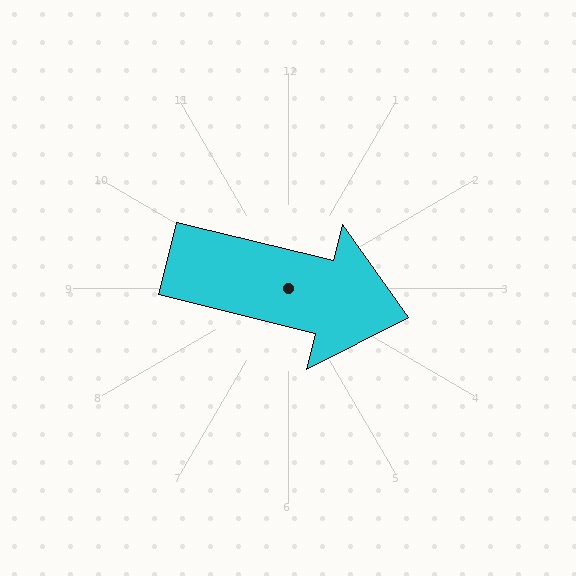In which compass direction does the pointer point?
East.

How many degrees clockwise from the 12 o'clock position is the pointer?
Approximately 104 degrees.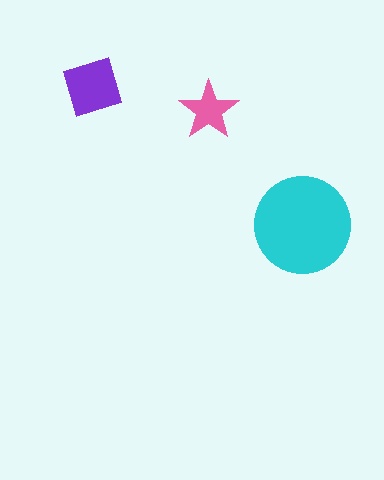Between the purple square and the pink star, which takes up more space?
The purple square.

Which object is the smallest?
The pink star.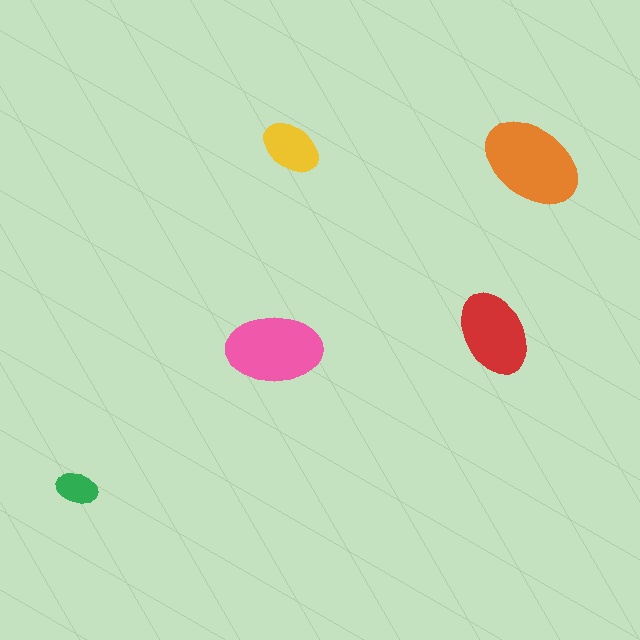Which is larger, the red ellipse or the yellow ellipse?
The red one.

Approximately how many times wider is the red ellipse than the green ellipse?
About 2 times wider.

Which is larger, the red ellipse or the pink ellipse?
The pink one.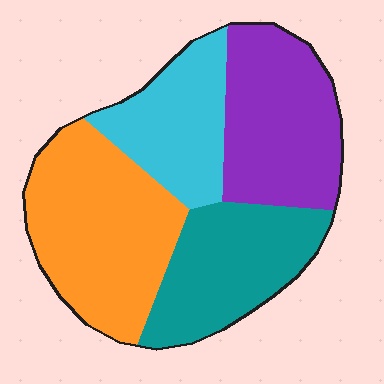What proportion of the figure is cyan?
Cyan covers about 20% of the figure.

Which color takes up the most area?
Orange, at roughly 30%.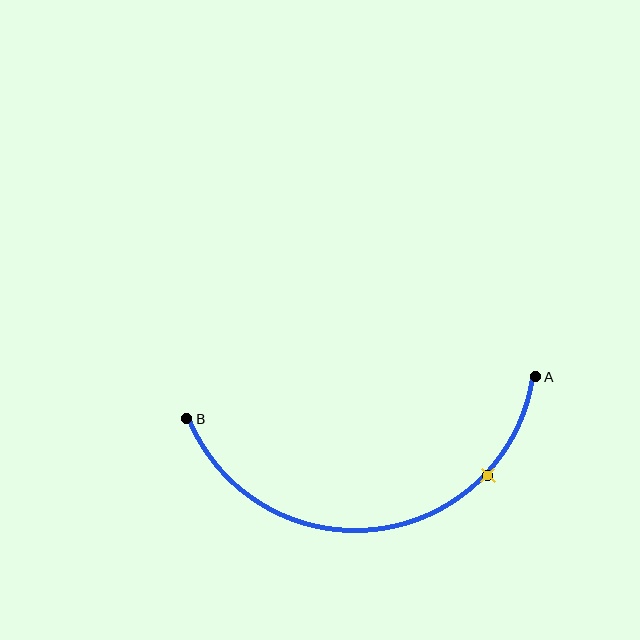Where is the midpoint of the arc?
The arc midpoint is the point on the curve farthest from the straight line joining A and B. It sits below that line.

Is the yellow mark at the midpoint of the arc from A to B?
No. The yellow mark lies on the arc but is closer to endpoint A. The arc midpoint would be at the point on the curve equidistant along the arc from both A and B.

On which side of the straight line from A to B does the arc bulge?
The arc bulges below the straight line connecting A and B.